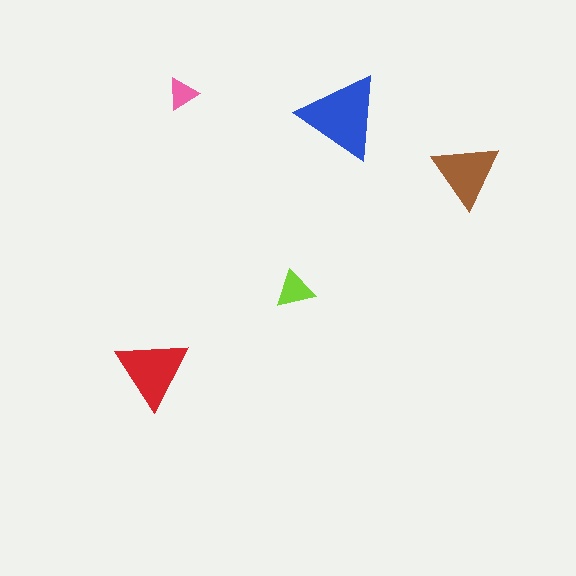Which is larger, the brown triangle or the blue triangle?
The blue one.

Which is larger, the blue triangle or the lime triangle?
The blue one.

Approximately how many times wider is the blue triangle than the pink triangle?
About 2.5 times wider.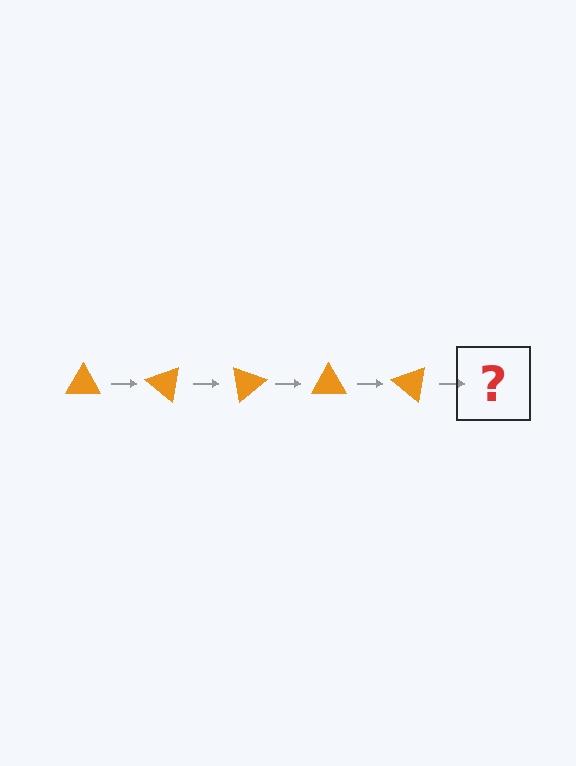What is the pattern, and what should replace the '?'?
The pattern is that the triangle rotates 40 degrees each step. The '?' should be an orange triangle rotated 200 degrees.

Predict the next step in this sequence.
The next step is an orange triangle rotated 200 degrees.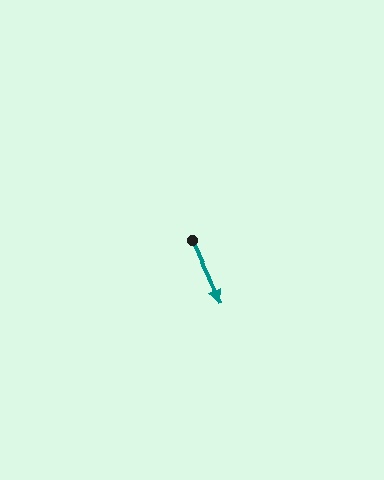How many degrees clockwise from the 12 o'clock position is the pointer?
Approximately 155 degrees.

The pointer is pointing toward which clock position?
Roughly 5 o'clock.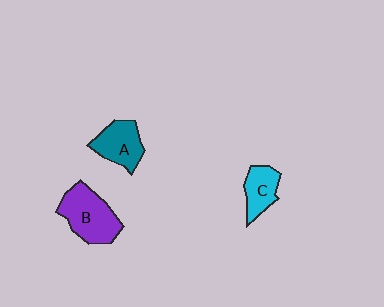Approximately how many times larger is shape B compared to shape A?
Approximately 1.4 times.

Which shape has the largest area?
Shape B (purple).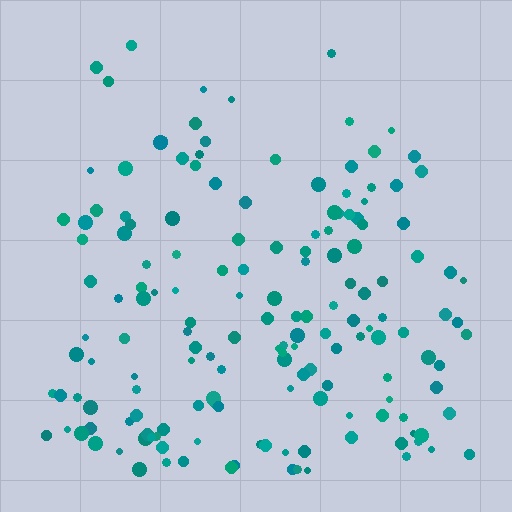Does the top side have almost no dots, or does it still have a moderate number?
Still a moderate number, just noticeably fewer than the bottom.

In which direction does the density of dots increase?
From top to bottom, with the bottom side densest.